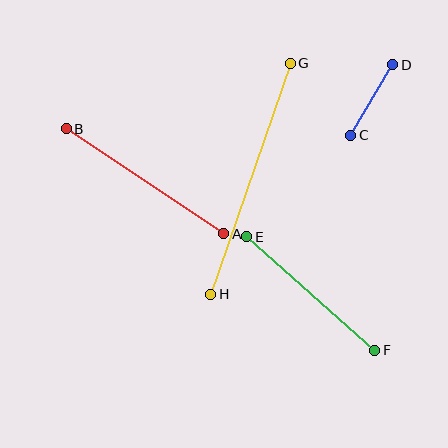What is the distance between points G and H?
The distance is approximately 245 pixels.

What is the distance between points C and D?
The distance is approximately 82 pixels.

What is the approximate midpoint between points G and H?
The midpoint is at approximately (250, 179) pixels.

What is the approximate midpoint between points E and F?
The midpoint is at approximately (311, 293) pixels.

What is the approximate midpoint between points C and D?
The midpoint is at approximately (372, 100) pixels.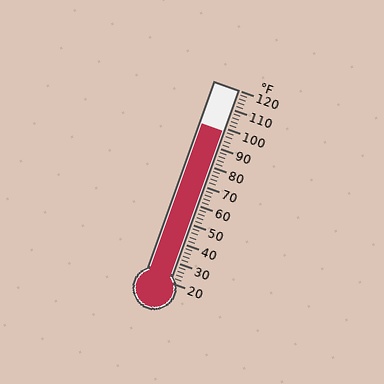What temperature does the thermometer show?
The thermometer shows approximately 98°F.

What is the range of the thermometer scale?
The thermometer scale ranges from 20°F to 120°F.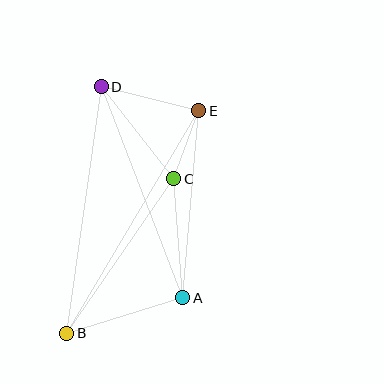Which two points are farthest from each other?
Points B and E are farthest from each other.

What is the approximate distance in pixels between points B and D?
The distance between B and D is approximately 249 pixels.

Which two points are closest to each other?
Points C and E are closest to each other.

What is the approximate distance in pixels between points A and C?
The distance between A and C is approximately 119 pixels.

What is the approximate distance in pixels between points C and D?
The distance between C and D is approximately 118 pixels.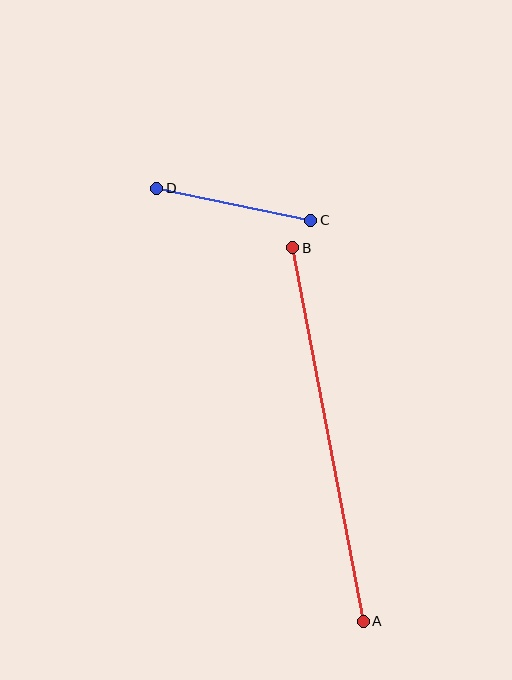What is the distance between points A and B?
The distance is approximately 380 pixels.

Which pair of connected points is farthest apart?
Points A and B are farthest apart.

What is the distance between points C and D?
The distance is approximately 157 pixels.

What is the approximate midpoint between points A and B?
The midpoint is at approximately (328, 434) pixels.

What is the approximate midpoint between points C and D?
The midpoint is at approximately (234, 204) pixels.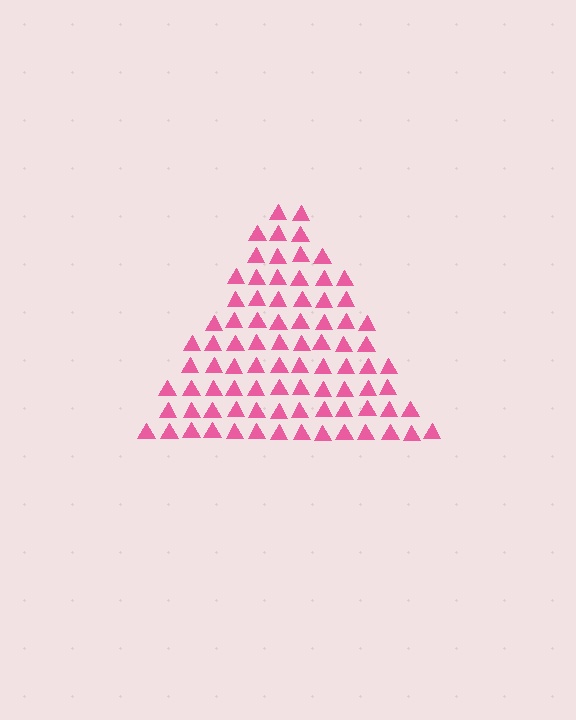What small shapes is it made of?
It is made of small triangles.